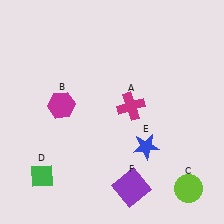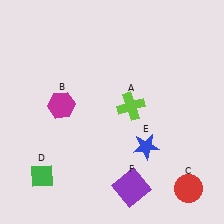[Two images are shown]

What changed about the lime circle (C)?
In Image 1, C is lime. In Image 2, it changed to red.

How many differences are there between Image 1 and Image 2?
There are 2 differences between the two images.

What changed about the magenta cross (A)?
In Image 1, A is magenta. In Image 2, it changed to lime.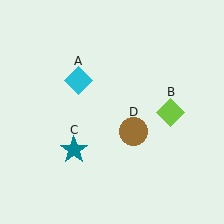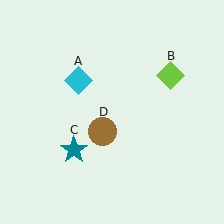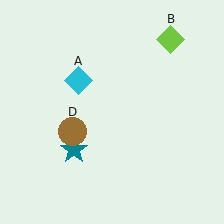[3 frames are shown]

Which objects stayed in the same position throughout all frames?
Cyan diamond (object A) and teal star (object C) remained stationary.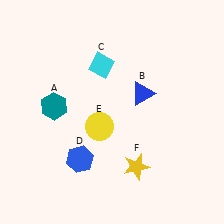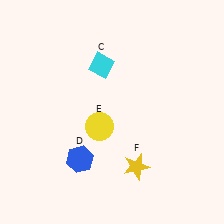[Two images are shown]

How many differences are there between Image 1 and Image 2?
There are 2 differences between the two images.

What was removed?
The blue triangle (B), the teal hexagon (A) were removed in Image 2.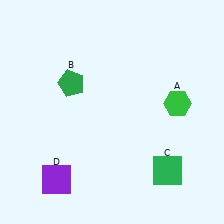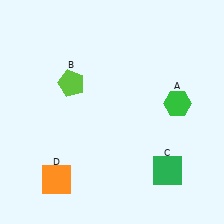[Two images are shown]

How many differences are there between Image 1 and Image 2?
There are 2 differences between the two images.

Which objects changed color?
B changed from green to lime. D changed from purple to orange.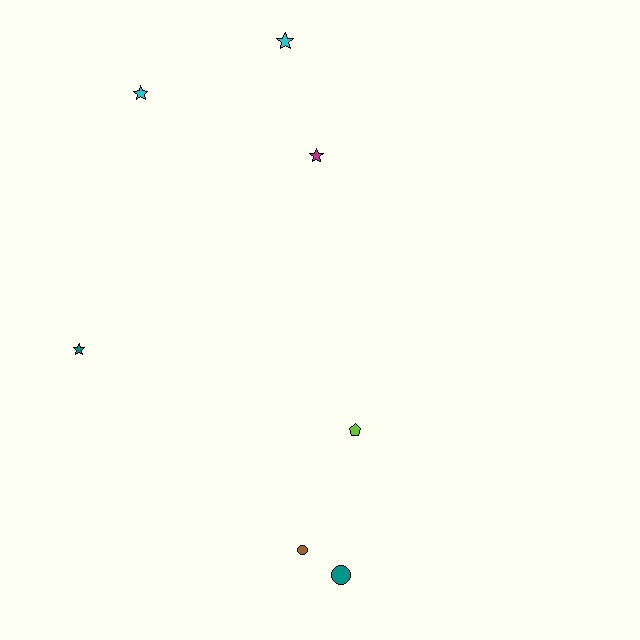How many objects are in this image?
There are 7 objects.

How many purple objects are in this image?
There are no purple objects.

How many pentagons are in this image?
There is 1 pentagon.